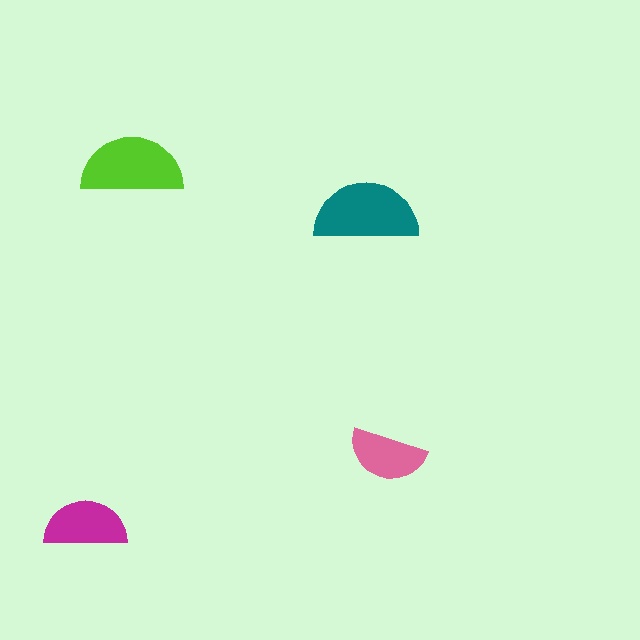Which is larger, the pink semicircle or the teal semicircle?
The teal one.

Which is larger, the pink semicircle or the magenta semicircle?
The magenta one.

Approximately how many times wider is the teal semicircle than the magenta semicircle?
About 1.5 times wider.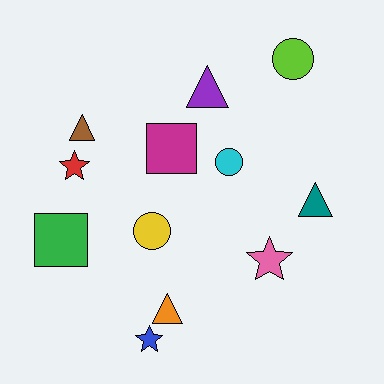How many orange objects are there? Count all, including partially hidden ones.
There is 1 orange object.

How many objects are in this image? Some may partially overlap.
There are 12 objects.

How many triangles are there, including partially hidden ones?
There are 4 triangles.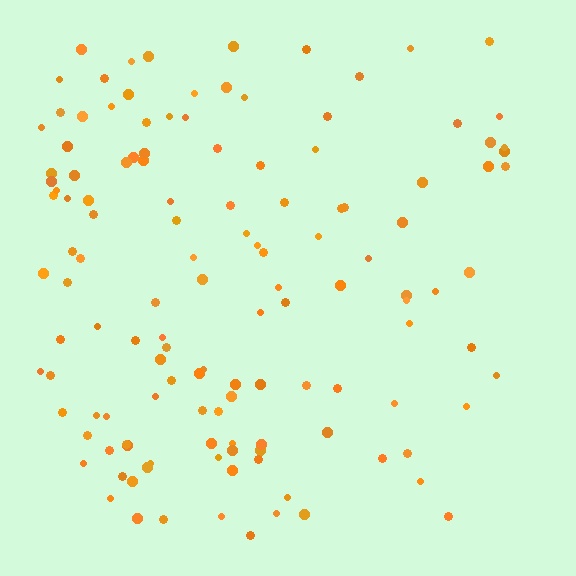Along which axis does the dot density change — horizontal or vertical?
Horizontal.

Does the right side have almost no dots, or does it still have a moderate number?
Still a moderate number, just noticeably fewer than the left.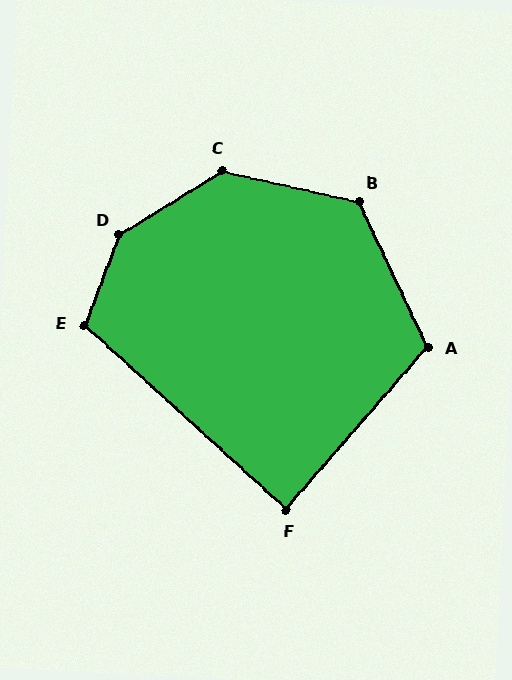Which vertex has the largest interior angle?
D, at approximately 143 degrees.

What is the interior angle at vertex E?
Approximately 111 degrees (obtuse).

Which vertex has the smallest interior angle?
F, at approximately 89 degrees.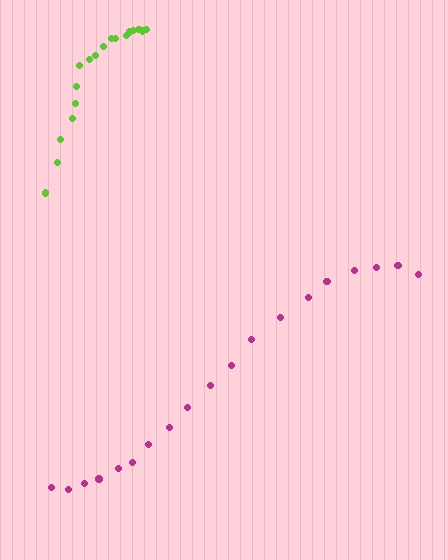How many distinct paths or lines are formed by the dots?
There are 2 distinct paths.